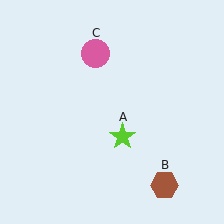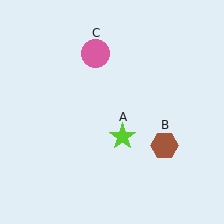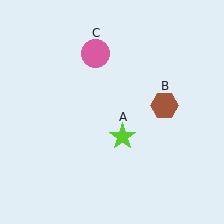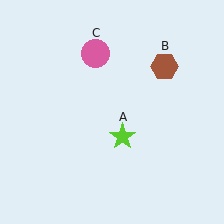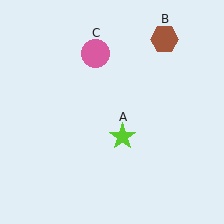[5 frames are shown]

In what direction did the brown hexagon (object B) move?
The brown hexagon (object B) moved up.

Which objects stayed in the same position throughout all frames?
Lime star (object A) and pink circle (object C) remained stationary.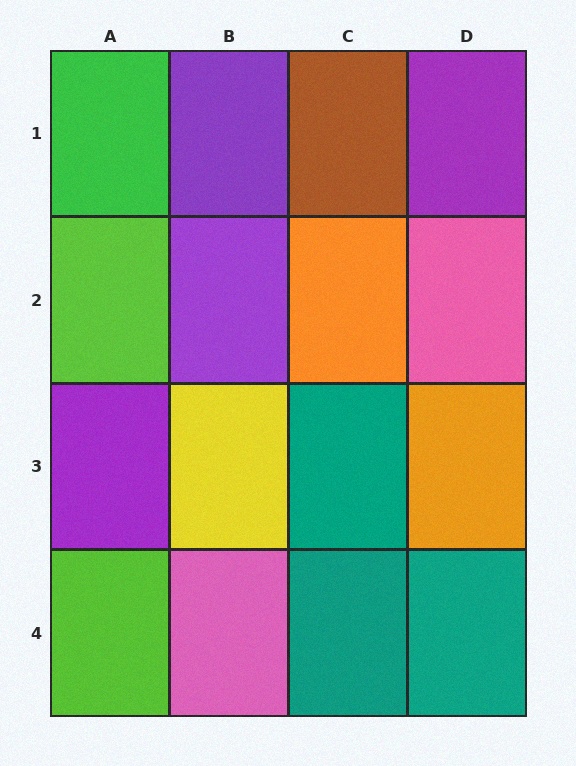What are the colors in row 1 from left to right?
Green, purple, brown, purple.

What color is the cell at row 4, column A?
Lime.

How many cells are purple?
4 cells are purple.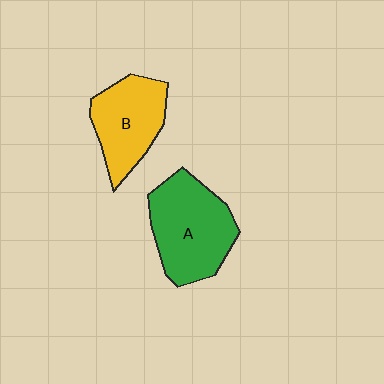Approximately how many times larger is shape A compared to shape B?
Approximately 1.3 times.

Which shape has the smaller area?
Shape B (yellow).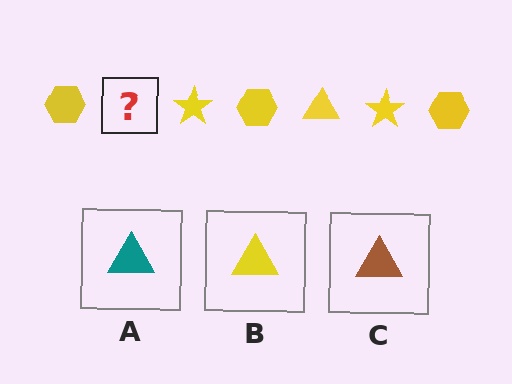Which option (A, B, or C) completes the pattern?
B.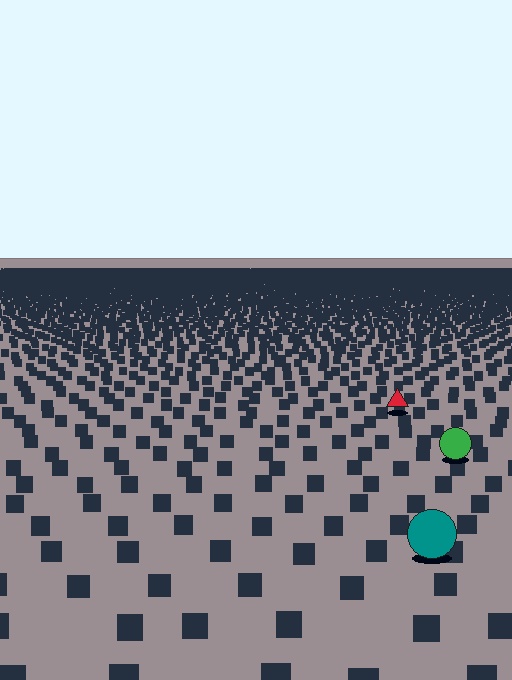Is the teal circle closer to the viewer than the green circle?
Yes. The teal circle is closer — you can tell from the texture gradient: the ground texture is coarser near it.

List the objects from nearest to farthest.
From nearest to farthest: the teal circle, the green circle, the red triangle.